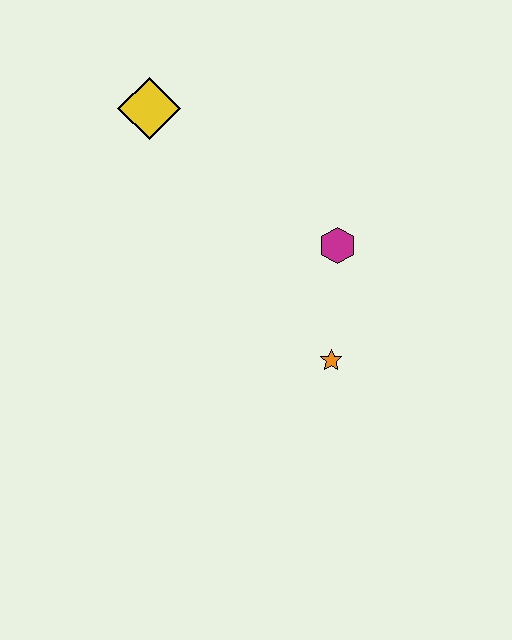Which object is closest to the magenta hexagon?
The orange star is closest to the magenta hexagon.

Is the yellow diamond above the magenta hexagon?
Yes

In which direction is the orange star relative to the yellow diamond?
The orange star is below the yellow diamond.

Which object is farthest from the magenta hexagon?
The yellow diamond is farthest from the magenta hexagon.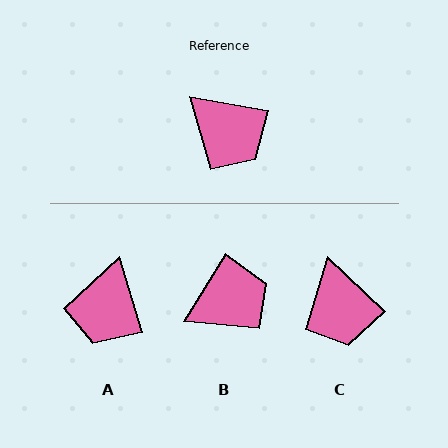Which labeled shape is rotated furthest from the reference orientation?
B, about 69 degrees away.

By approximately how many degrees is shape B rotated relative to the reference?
Approximately 69 degrees counter-clockwise.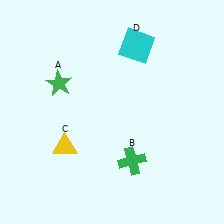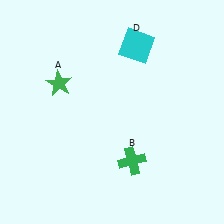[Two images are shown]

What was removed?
The yellow triangle (C) was removed in Image 2.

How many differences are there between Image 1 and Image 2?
There is 1 difference between the two images.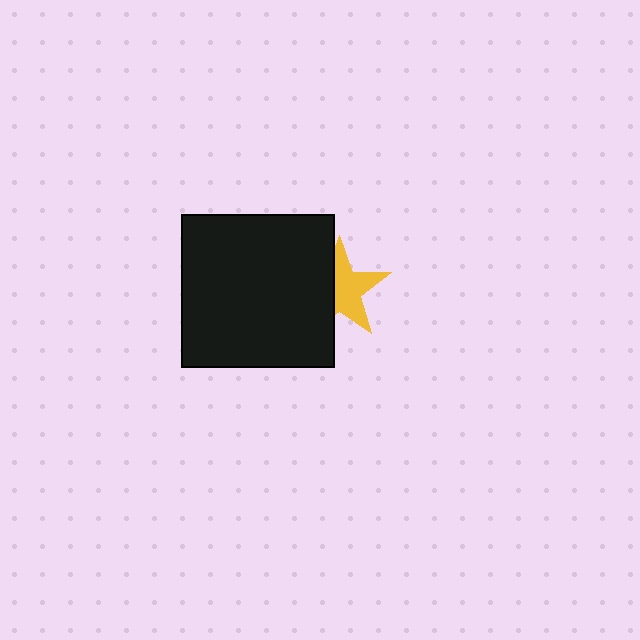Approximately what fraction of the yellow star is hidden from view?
Roughly 41% of the yellow star is hidden behind the black square.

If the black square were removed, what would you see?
You would see the complete yellow star.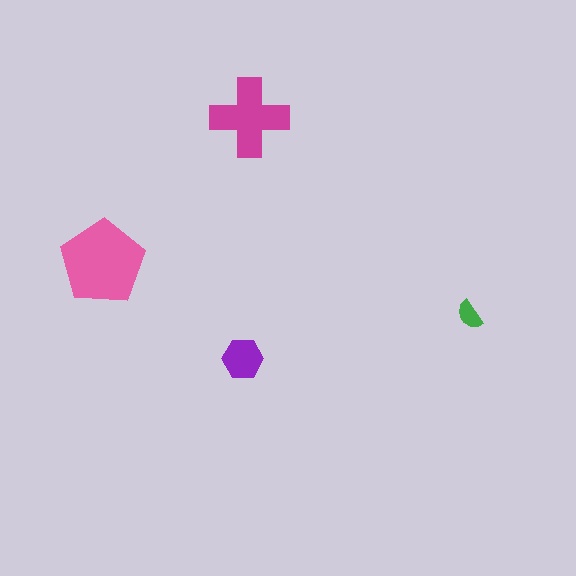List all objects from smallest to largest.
The green semicircle, the purple hexagon, the magenta cross, the pink pentagon.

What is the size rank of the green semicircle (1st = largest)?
4th.